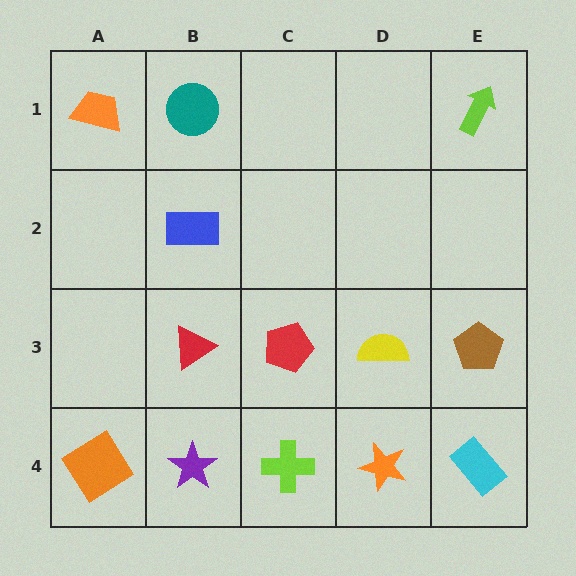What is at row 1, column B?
A teal circle.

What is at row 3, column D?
A yellow semicircle.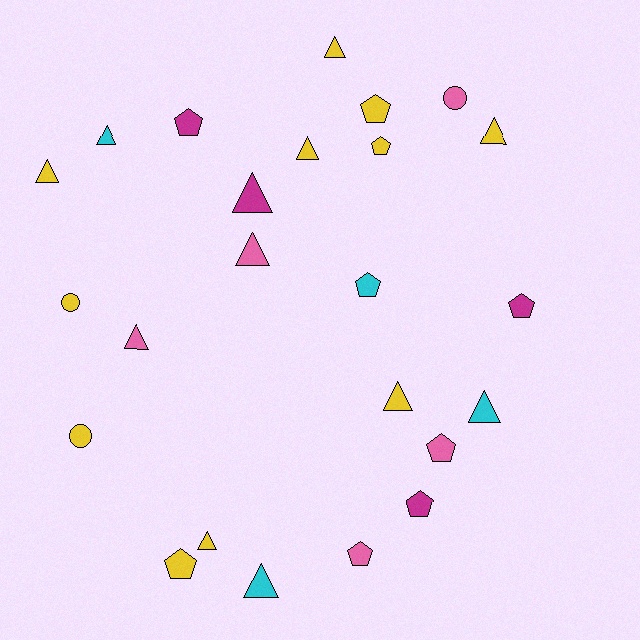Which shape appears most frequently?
Triangle, with 12 objects.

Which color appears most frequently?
Yellow, with 11 objects.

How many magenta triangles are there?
There is 1 magenta triangle.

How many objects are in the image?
There are 24 objects.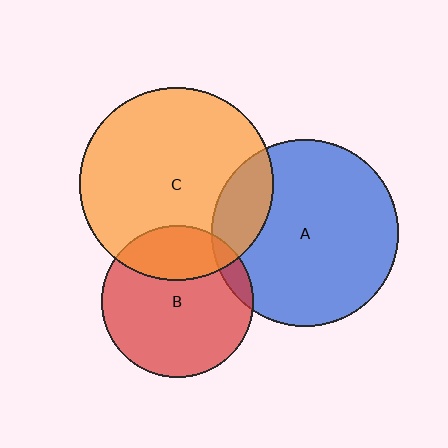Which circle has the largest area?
Circle C (orange).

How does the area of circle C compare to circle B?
Approximately 1.6 times.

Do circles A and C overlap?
Yes.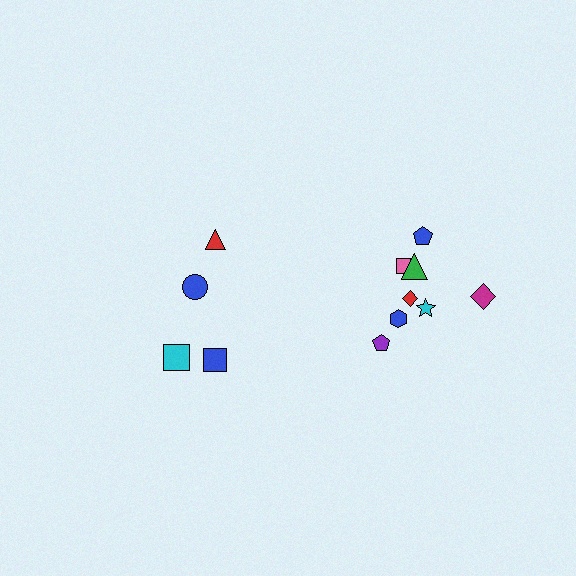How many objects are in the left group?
There are 4 objects.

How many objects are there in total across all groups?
There are 12 objects.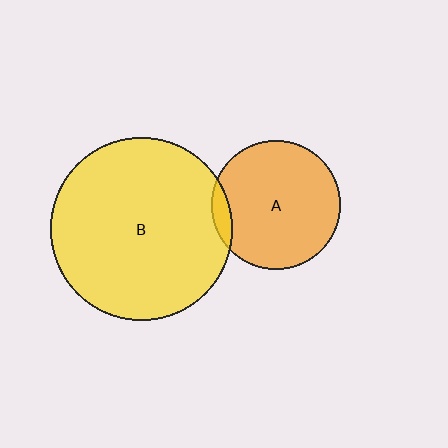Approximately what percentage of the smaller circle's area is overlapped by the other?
Approximately 5%.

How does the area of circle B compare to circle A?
Approximately 2.0 times.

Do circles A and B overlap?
Yes.